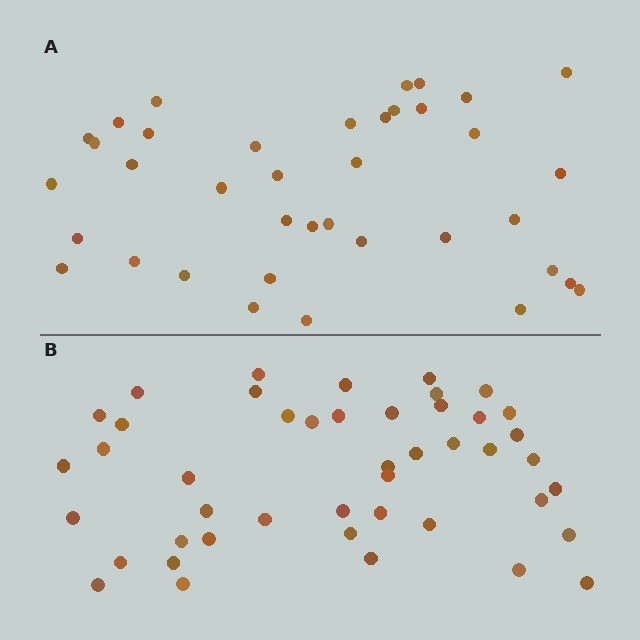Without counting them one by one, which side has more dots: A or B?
Region B (the bottom region) has more dots.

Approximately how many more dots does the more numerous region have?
Region B has roughly 8 or so more dots than region A.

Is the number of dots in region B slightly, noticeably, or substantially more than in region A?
Region B has only slightly more — the two regions are fairly close. The ratio is roughly 1.2 to 1.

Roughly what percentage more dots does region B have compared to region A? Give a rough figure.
About 20% more.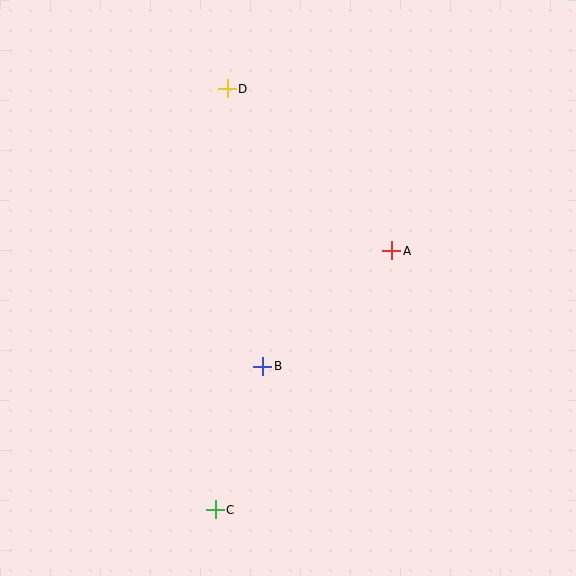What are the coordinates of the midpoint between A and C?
The midpoint between A and C is at (304, 380).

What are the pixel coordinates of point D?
Point D is at (227, 89).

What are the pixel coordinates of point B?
Point B is at (263, 366).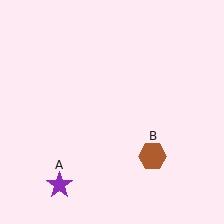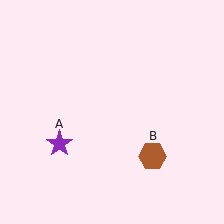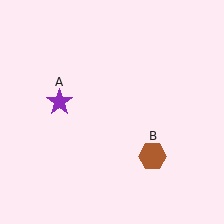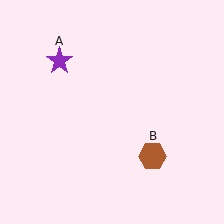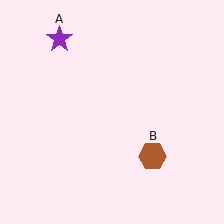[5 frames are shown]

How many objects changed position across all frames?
1 object changed position: purple star (object A).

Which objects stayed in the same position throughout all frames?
Brown hexagon (object B) remained stationary.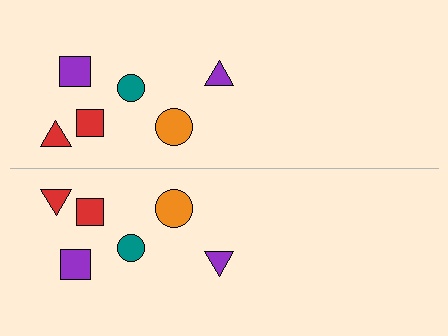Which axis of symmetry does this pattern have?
The pattern has a horizontal axis of symmetry running through the center of the image.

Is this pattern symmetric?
Yes, this pattern has bilateral (reflection) symmetry.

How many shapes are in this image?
There are 12 shapes in this image.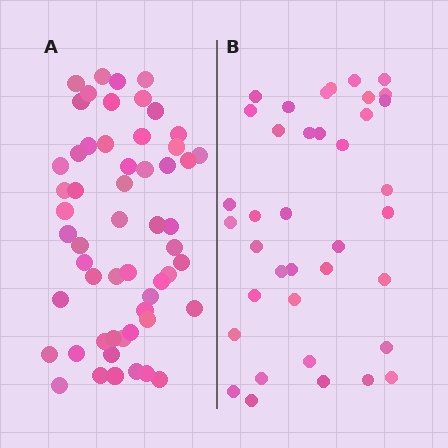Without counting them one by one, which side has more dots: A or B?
Region A (the left region) has more dots.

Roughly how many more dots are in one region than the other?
Region A has approximately 20 more dots than region B.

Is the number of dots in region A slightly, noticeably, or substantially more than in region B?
Region A has substantially more. The ratio is roughly 1.5 to 1.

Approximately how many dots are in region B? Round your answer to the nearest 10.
About 40 dots. (The exact count is 38, which rounds to 40.)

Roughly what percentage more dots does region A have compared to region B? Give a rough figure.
About 45% more.